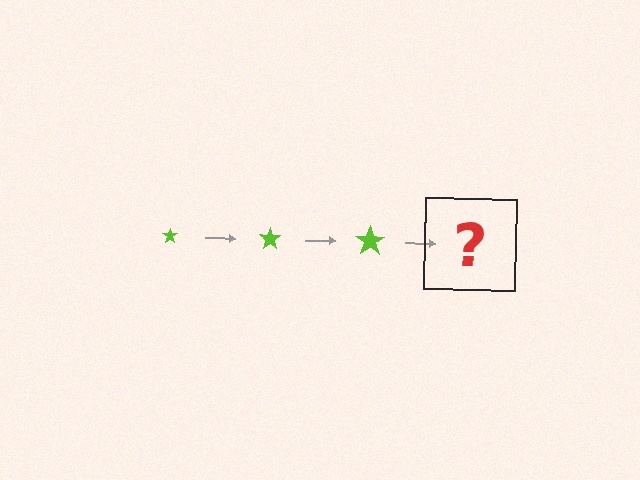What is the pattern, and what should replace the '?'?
The pattern is that the star gets progressively larger each step. The '?' should be a lime star, larger than the previous one.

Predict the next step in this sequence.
The next step is a lime star, larger than the previous one.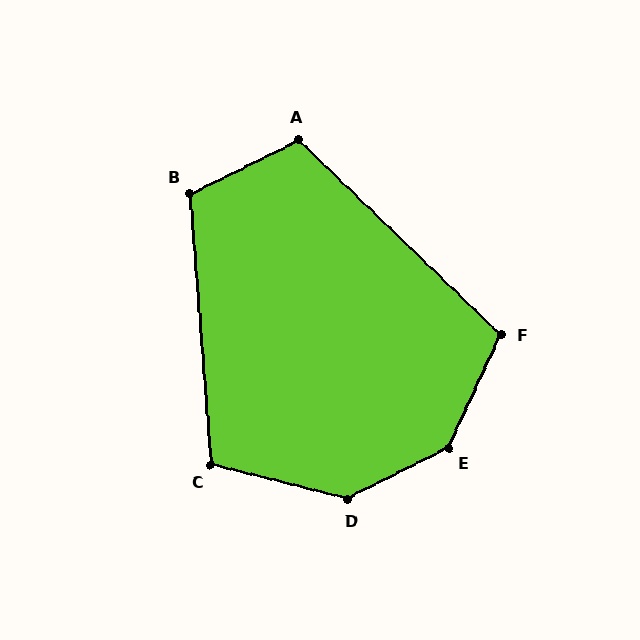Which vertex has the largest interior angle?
E, at approximately 142 degrees.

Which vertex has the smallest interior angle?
C, at approximately 109 degrees.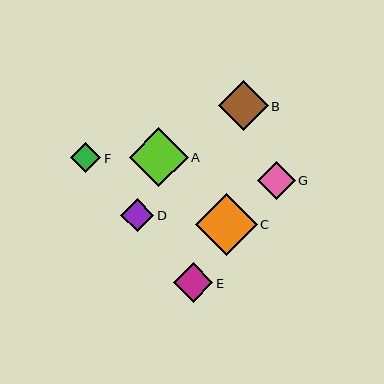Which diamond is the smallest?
Diamond F is the smallest with a size of approximately 30 pixels.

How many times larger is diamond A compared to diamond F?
Diamond A is approximately 2.0 times the size of diamond F.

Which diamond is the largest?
Diamond C is the largest with a size of approximately 61 pixels.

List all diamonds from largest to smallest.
From largest to smallest: C, A, B, E, G, D, F.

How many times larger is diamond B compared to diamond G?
Diamond B is approximately 1.3 times the size of diamond G.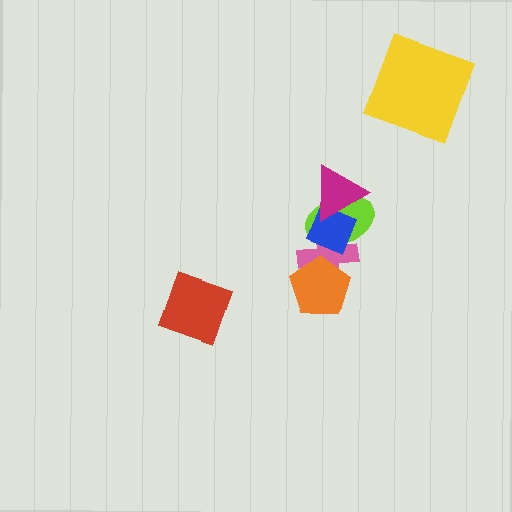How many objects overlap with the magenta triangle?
2 objects overlap with the magenta triangle.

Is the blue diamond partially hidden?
Yes, it is partially covered by another shape.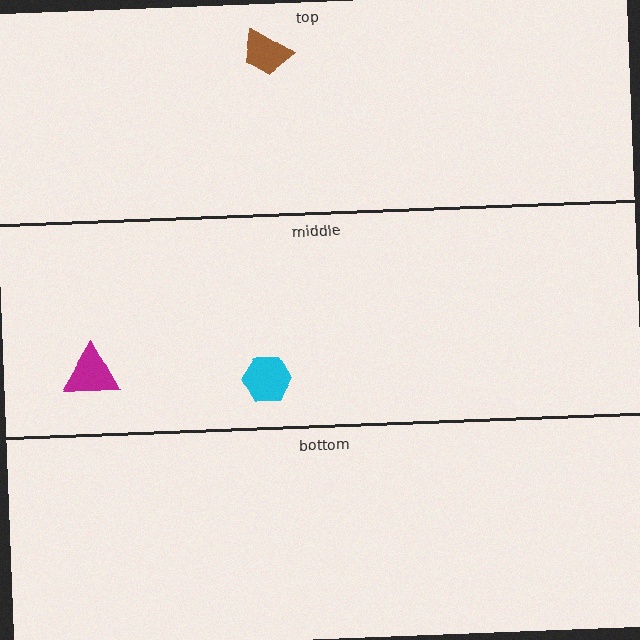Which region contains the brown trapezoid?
The top region.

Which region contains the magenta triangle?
The middle region.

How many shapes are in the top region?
1.